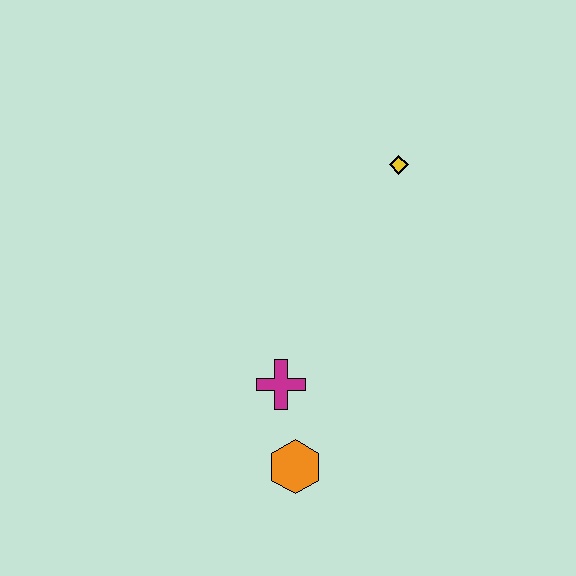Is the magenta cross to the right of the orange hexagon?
No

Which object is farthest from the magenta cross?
The yellow diamond is farthest from the magenta cross.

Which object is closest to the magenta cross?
The orange hexagon is closest to the magenta cross.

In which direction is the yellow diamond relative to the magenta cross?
The yellow diamond is above the magenta cross.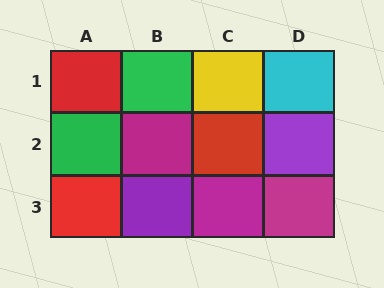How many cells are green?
2 cells are green.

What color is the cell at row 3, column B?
Purple.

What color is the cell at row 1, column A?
Red.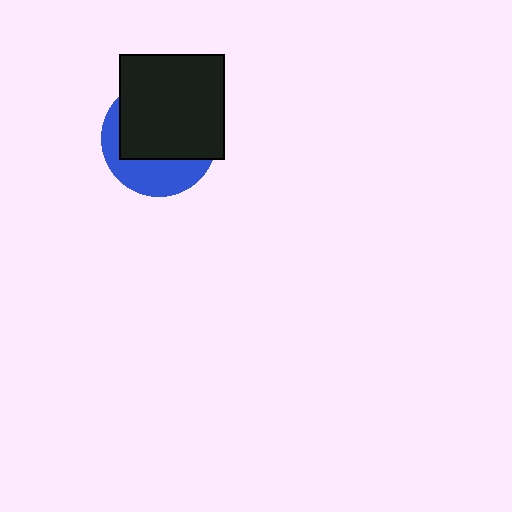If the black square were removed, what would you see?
You would see the complete blue circle.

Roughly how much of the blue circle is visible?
A small part of it is visible (roughly 36%).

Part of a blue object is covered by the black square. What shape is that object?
It is a circle.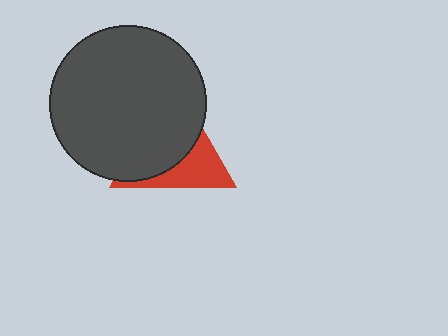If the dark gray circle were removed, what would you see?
You would see the complete red triangle.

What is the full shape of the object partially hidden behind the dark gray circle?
The partially hidden object is a red triangle.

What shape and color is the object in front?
The object in front is a dark gray circle.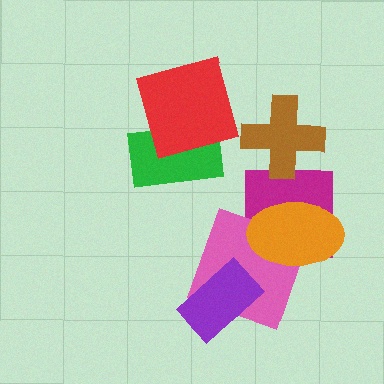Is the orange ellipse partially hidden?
No, no other shape covers it.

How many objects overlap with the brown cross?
1 object overlaps with the brown cross.